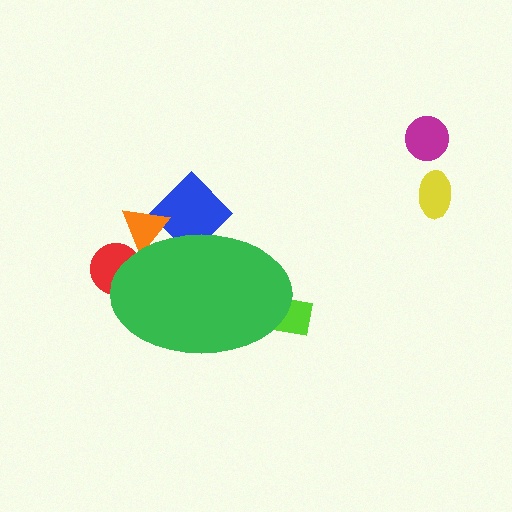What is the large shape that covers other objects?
A green ellipse.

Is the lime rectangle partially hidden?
Yes, the lime rectangle is partially hidden behind the green ellipse.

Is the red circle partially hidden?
Yes, the red circle is partially hidden behind the green ellipse.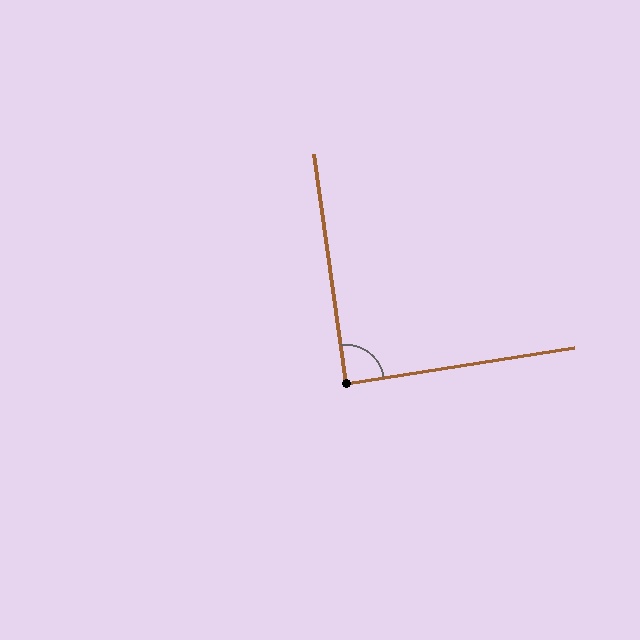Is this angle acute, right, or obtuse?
It is approximately a right angle.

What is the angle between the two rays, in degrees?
Approximately 89 degrees.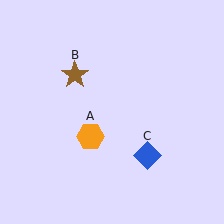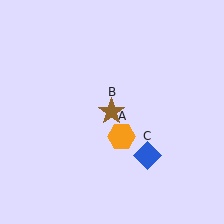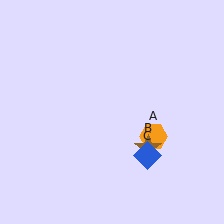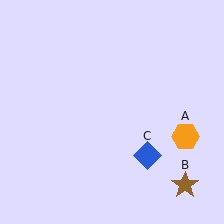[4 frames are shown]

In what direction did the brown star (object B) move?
The brown star (object B) moved down and to the right.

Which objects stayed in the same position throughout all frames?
Blue diamond (object C) remained stationary.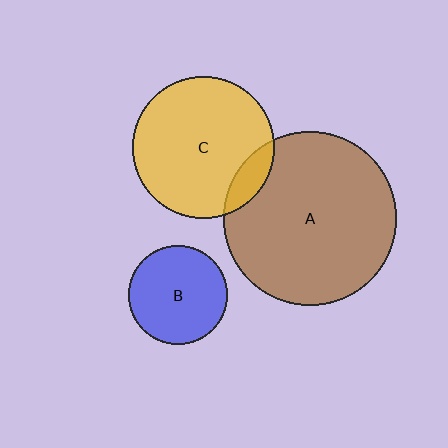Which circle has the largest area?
Circle A (brown).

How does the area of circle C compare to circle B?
Approximately 2.1 times.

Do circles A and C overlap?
Yes.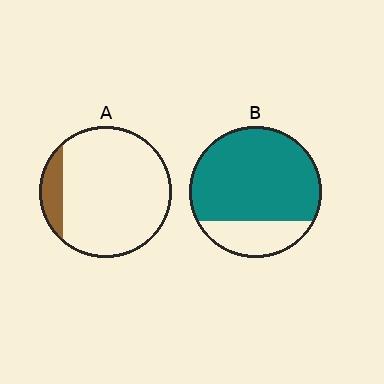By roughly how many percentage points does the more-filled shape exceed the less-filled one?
By roughly 65 percentage points (B over A).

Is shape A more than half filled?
No.